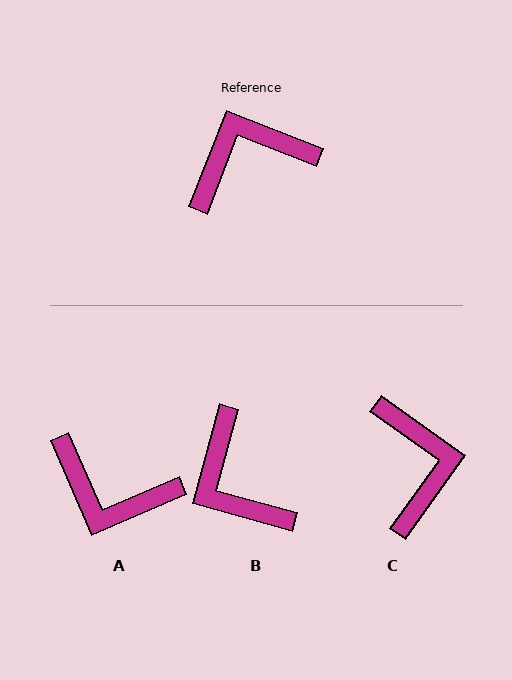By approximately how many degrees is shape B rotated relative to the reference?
Approximately 96 degrees counter-clockwise.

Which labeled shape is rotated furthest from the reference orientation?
A, about 135 degrees away.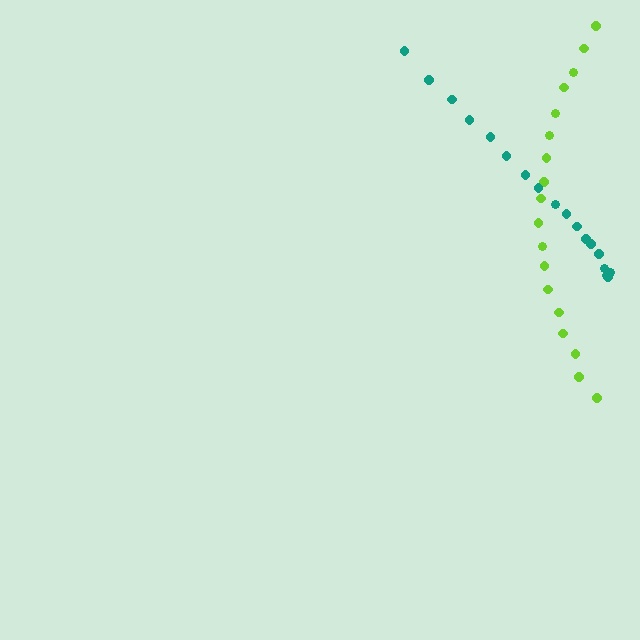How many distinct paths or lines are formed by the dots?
There are 2 distinct paths.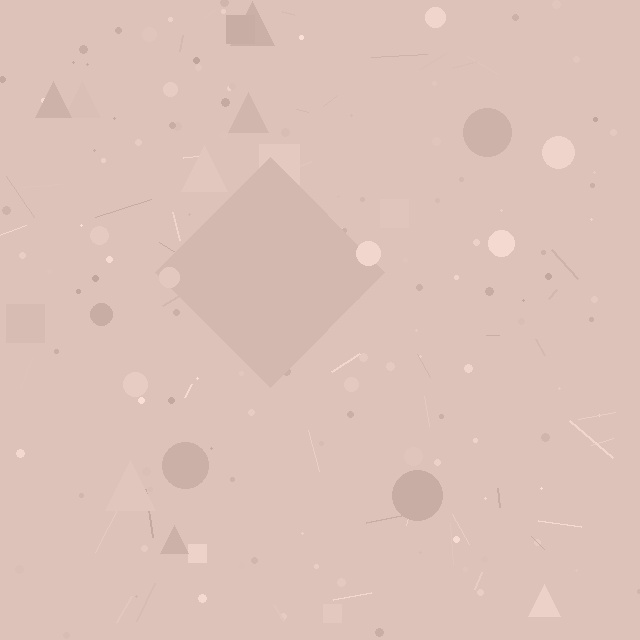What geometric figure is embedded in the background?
A diamond is embedded in the background.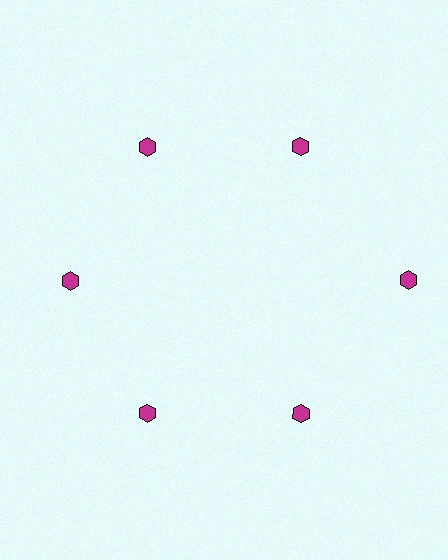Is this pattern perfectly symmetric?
No. The 6 magenta hexagons are arranged in a ring, but one element near the 3 o'clock position is pushed outward from the center, breaking the 6-fold rotational symmetry.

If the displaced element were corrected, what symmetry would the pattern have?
It would have 6-fold rotational symmetry — the pattern would map onto itself every 60 degrees.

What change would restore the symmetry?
The symmetry would be restored by moving it inward, back onto the ring so that all 6 hexagons sit at equal angles and equal distance from the center.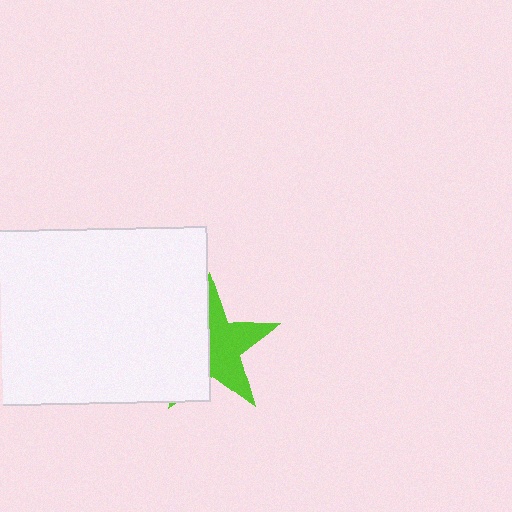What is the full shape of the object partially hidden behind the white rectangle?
The partially hidden object is a lime star.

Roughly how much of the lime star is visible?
About half of it is visible (roughly 53%).